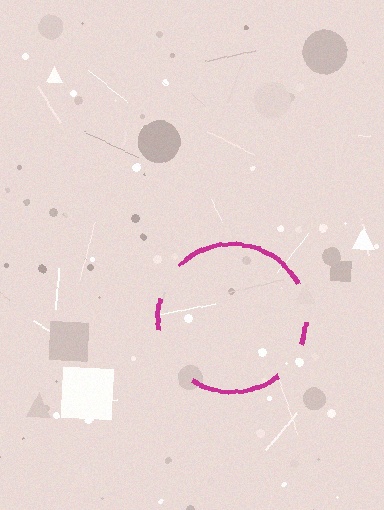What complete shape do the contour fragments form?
The contour fragments form a circle.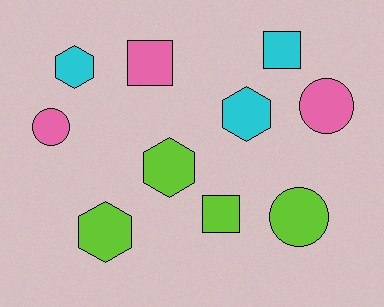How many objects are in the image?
There are 10 objects.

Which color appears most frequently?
Lime, with 4 objects.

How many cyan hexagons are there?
There are 2 cyan hexagons.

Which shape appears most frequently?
Hexagon, with 4 objects.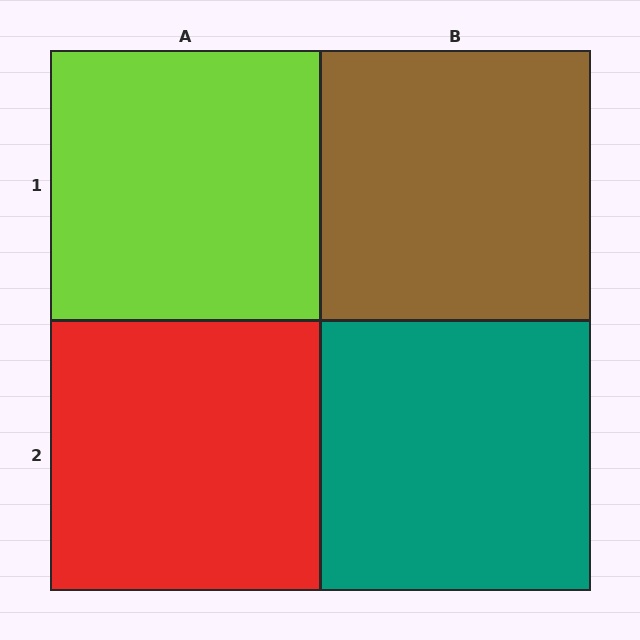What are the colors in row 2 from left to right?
Red, teal.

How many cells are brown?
1 cell is brown.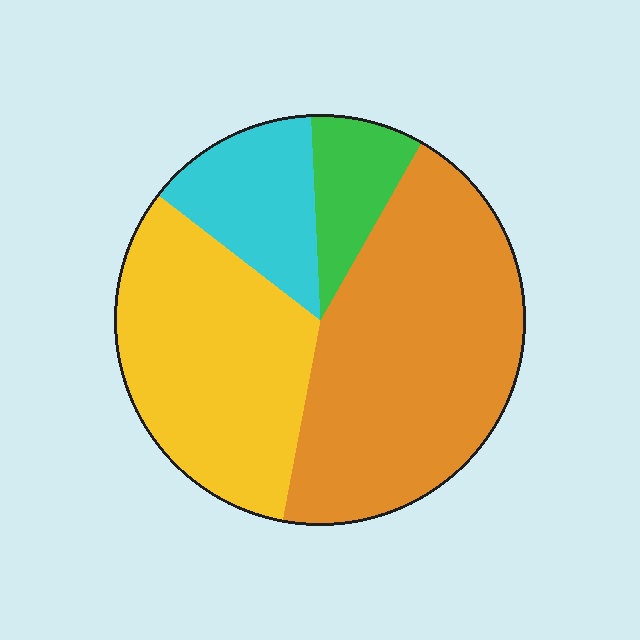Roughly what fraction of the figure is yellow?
Yellow takes up about one third (1/3) of the figure.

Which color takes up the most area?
Orange, at roughly 45%.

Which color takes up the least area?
Green, at roughly 10%.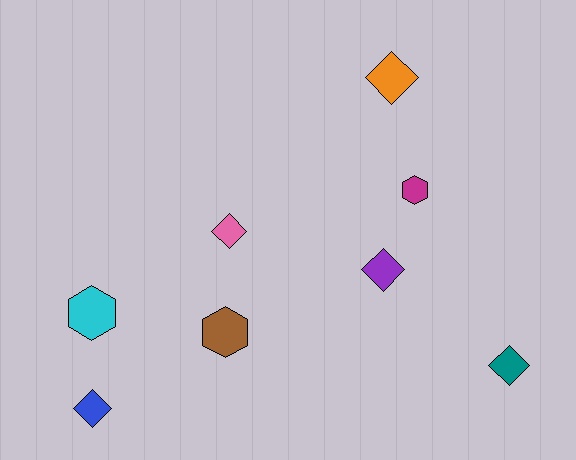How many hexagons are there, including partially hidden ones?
There are 3 hexagons.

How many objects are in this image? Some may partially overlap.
There are 8 objects.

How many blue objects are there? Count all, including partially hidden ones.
There is 1 blue object.